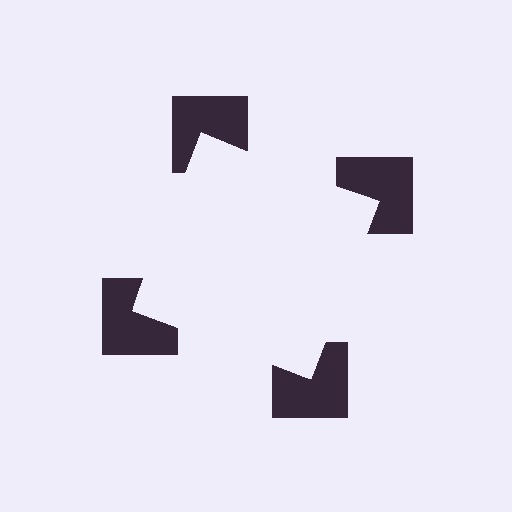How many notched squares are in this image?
There are 4 — one at each vertex of the illusory square.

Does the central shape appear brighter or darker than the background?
It typically appears slightly brighter than the background, even though no actual brightness change is drawn.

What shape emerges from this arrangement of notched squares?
An illusory square — its edges are inferred from the aligned wedge cuts in the notched squares, not physically drawn.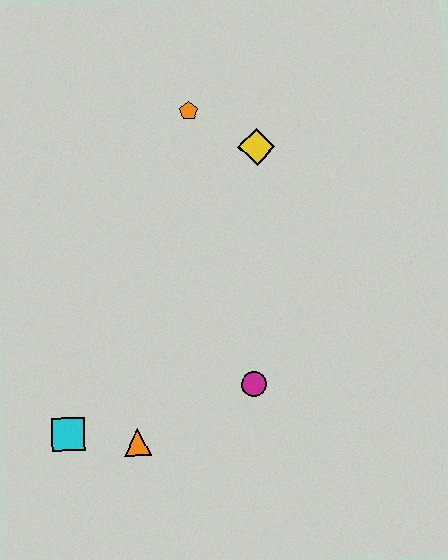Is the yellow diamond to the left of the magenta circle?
No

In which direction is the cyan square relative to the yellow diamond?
The cyan square is below the yellow diamond.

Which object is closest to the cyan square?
The orange triangle is closest to the cyan square.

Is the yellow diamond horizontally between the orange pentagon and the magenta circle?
No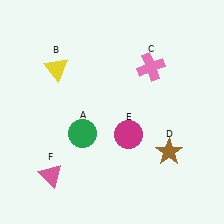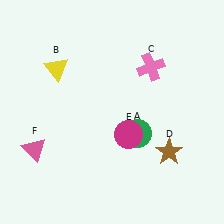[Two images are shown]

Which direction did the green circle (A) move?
The green circle (A) moved right.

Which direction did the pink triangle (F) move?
The pink triangle (F) moved up.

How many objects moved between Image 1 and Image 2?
2 objects moved between the two images.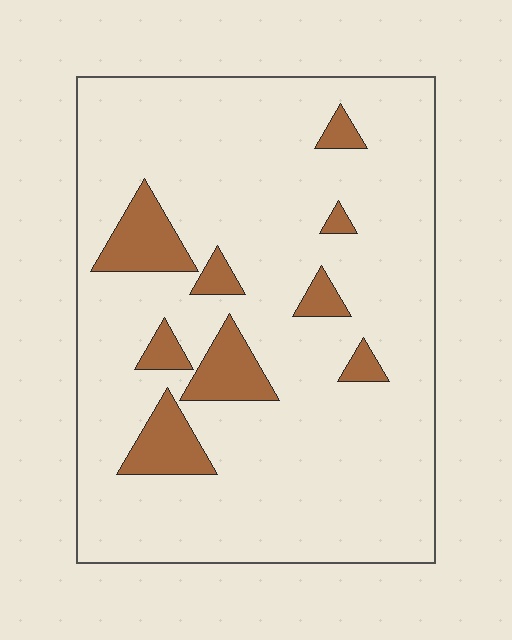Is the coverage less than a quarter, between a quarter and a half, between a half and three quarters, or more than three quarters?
Less than a quarter.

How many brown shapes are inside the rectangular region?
9.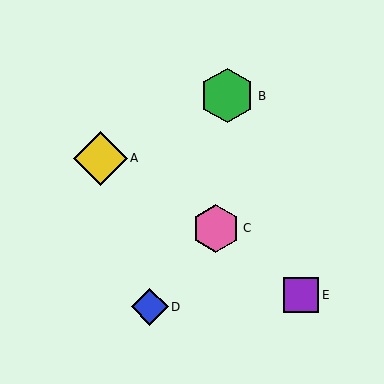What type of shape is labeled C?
Shape C is a pink hexagon.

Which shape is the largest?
The green hexagon (labeled B) is the largest.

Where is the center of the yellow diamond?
The center of the yellow diamond is at (100, 158).